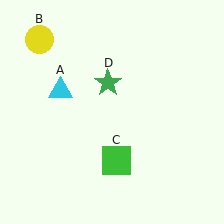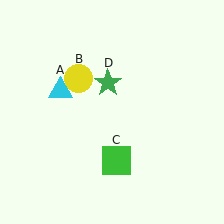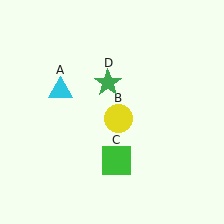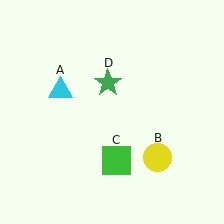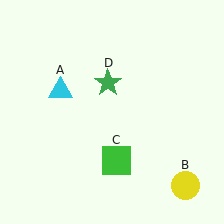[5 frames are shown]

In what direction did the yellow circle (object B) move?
The yellow circle (object B) moved down and to the right.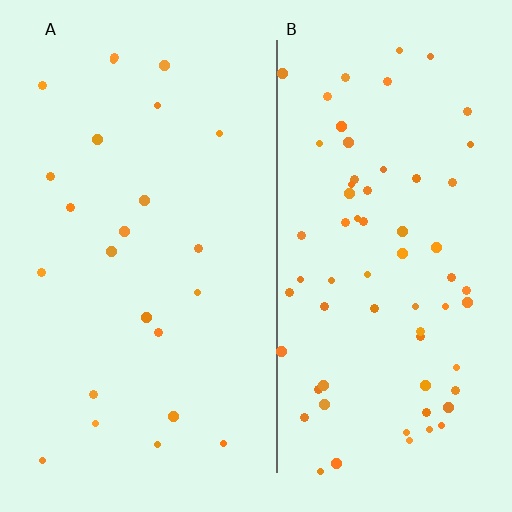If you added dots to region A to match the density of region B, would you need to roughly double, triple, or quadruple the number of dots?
Approximately triple.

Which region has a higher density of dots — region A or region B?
B (the right).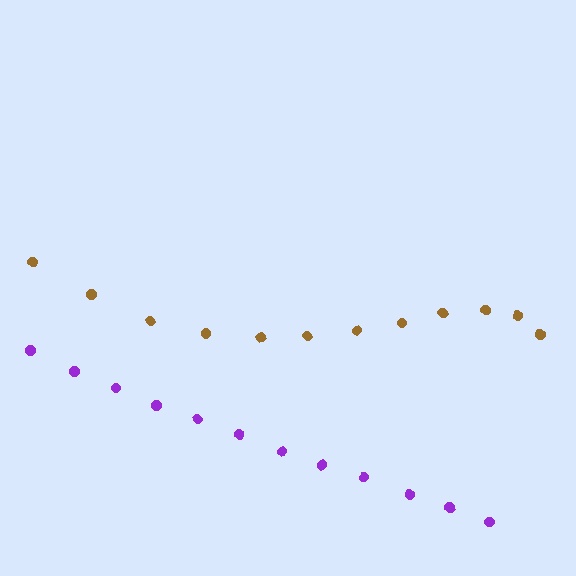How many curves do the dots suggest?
There are 2 distinct paths.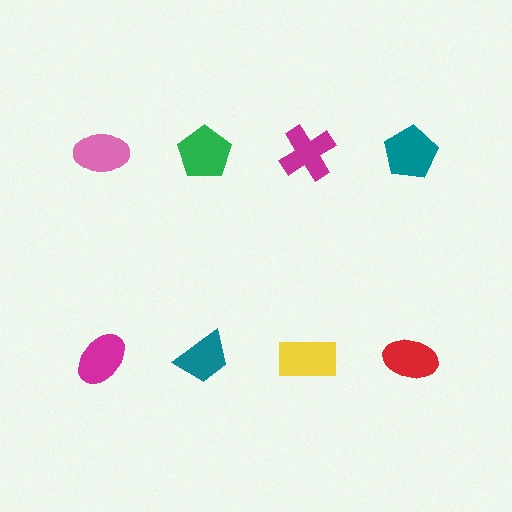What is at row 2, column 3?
A yellow rectangle.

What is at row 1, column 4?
A teal pentagon.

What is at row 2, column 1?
A magenta ellipse.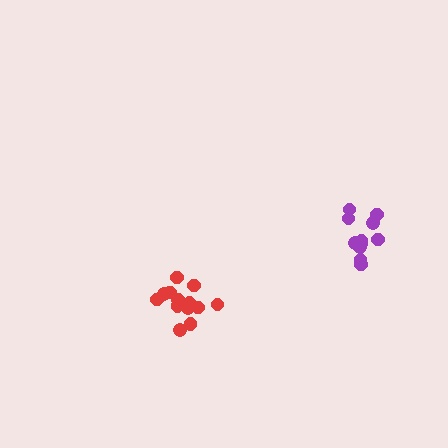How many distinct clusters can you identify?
There are 2 distinct clusters.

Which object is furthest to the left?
The red cluster is leftmost.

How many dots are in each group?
Group 1: 11 dots, Group 2: 13 dots (24 total).